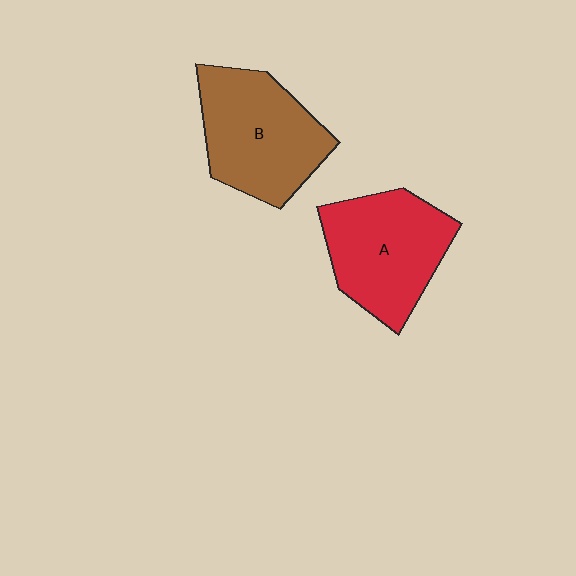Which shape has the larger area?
Shape B (brown).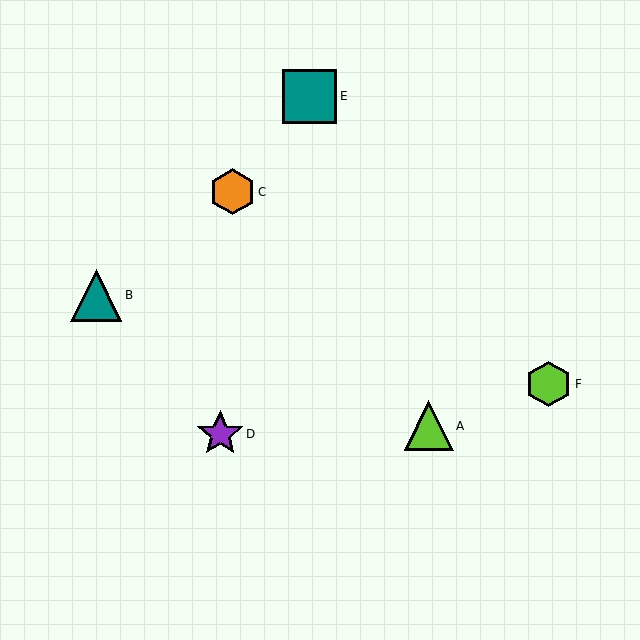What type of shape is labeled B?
Shape B is a teal triangle.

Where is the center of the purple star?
The center of the purple star is at (220, 434).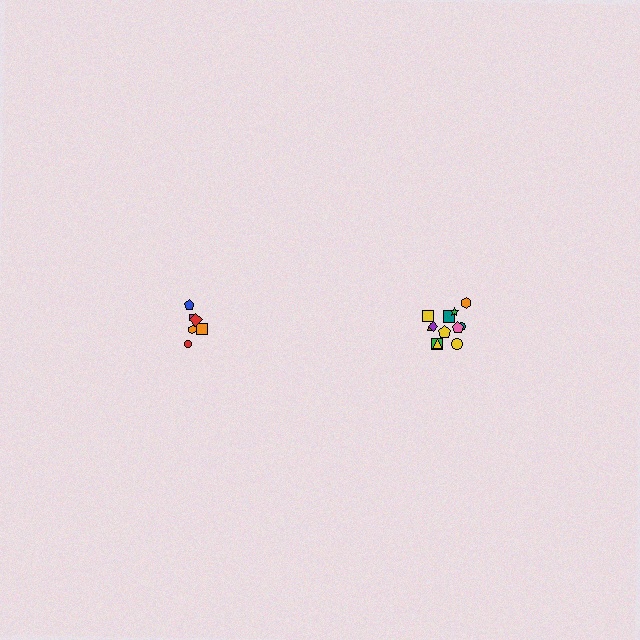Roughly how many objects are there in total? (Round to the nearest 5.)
Roughly 20 objects in total.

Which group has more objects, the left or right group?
The right group.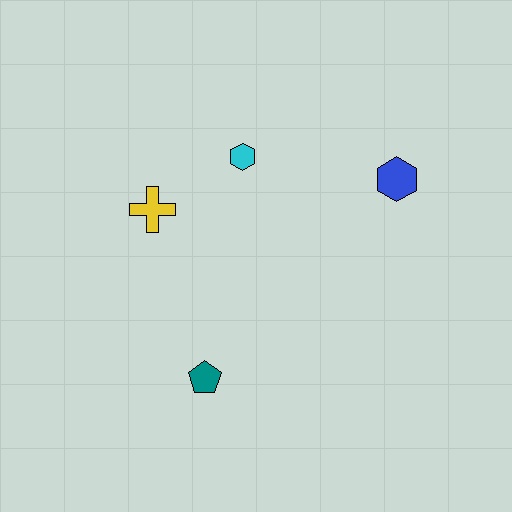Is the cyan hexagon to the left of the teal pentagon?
No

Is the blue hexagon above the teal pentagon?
Yes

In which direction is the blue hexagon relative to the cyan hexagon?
The blue hexagon is to the right of the cyan hexagon.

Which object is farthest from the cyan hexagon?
The teal pentagon is farthest from the cyan hexagon.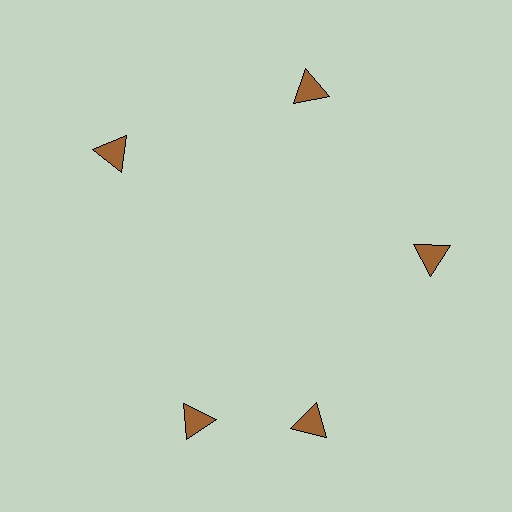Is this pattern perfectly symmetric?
No. The 5 brown triangles are arranged in a ring, but one element near the 8 o'clock position is rotated out of alignment along the ring, breaking the 5-fold rotational symmetry.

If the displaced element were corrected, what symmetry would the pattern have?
It would have 5-fold rotational symmetry — the pattern would map onto itself every 72 degrees.